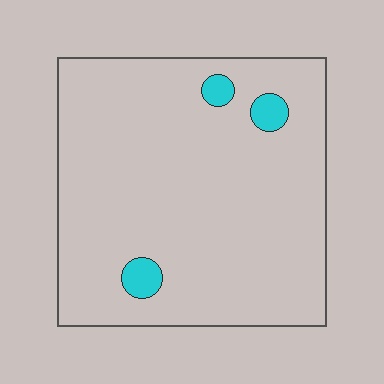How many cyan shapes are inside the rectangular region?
3.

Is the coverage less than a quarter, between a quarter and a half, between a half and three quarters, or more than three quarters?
Less than a quarter.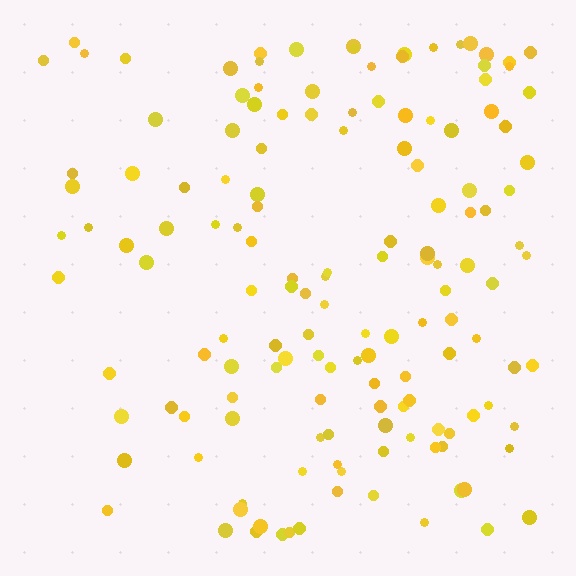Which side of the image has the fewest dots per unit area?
The left.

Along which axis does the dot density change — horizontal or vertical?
Horizontal.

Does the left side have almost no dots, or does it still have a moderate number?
Still a moderate number, just noticeably fewer than the right.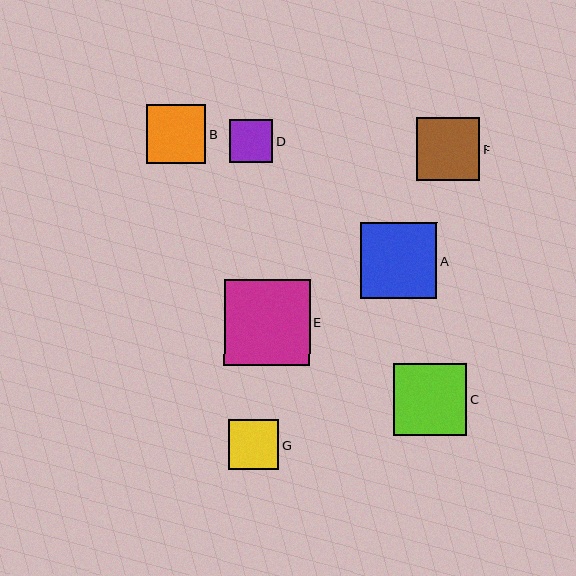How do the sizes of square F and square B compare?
Square F and square B are approximately the same size.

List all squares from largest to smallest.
From largest to smallest: E, A, C, F, B, G, D.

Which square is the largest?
Square E is the largest with a size of approximately 86 pixels.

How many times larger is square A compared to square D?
Square A is approximately 1.8 times the size of square D.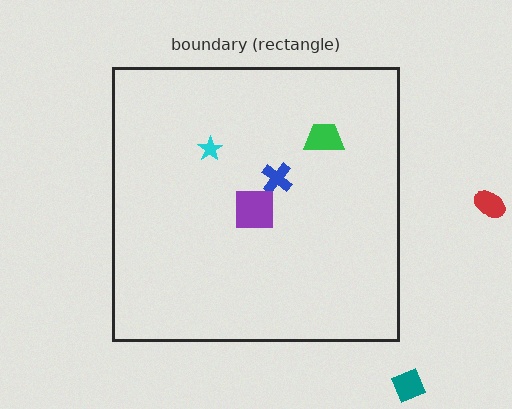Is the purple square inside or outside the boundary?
Inside.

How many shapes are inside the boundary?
4 inside, 2 outside.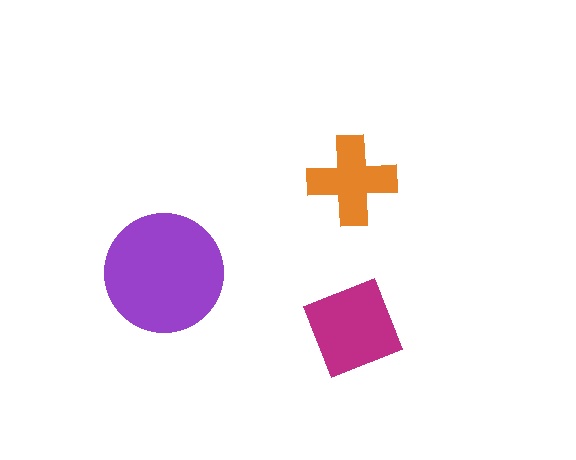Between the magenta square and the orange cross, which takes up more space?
The magenta square.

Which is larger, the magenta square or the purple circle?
The purple circle.